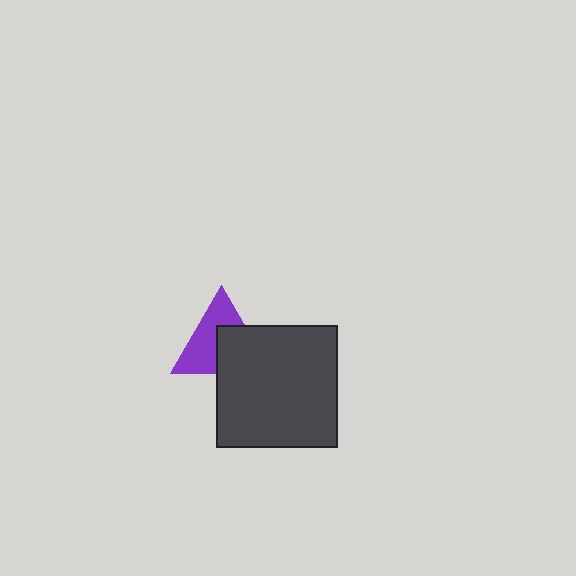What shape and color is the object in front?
The object in front is a dark gray square.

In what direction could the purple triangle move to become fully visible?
The purple triangle could move toward the upper-left. That would shift it out from behind the dark gray square entirely.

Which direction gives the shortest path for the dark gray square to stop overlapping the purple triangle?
Moving toward the lower-right gives the shortest separation.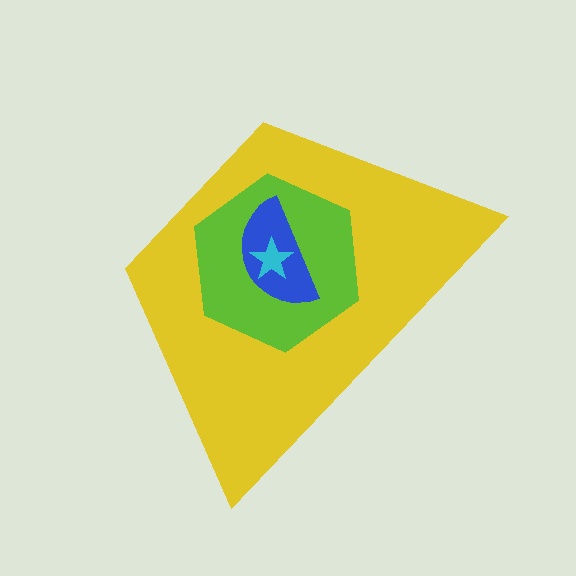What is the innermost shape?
The cyan star.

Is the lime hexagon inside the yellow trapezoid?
Yes.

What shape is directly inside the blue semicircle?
The cyan star.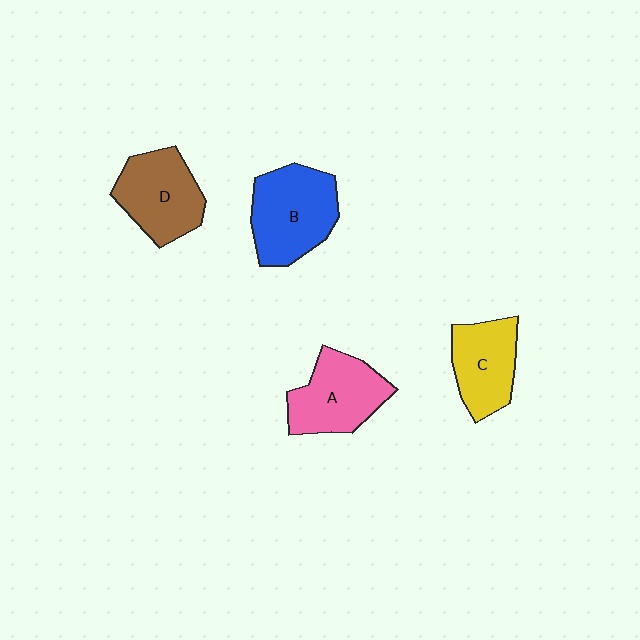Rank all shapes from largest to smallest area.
From largest to smallest: B (blue), D (brown), A (pink), C (yellow).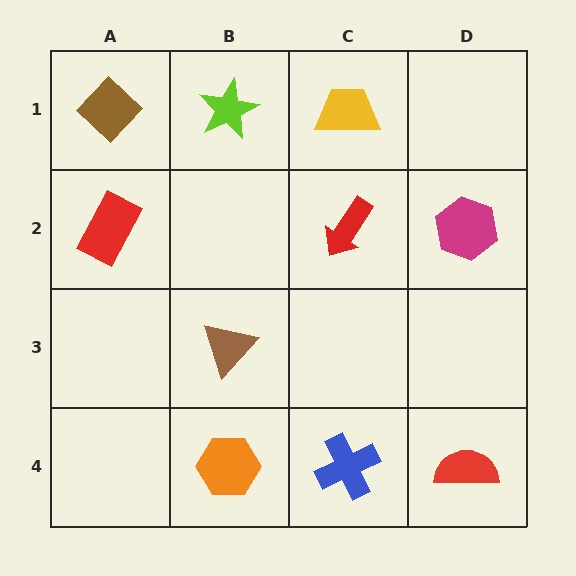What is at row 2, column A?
A red rectangle.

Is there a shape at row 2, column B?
No, that cell is empty.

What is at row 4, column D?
A red semicircle.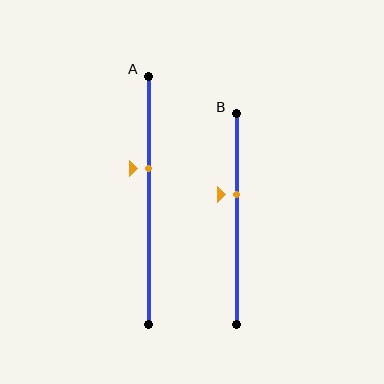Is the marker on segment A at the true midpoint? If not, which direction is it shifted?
No, the marker on segment A is shifted upward by about 13% of the segment length.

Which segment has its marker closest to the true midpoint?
Segment B has its marker closest to the true midpoint.